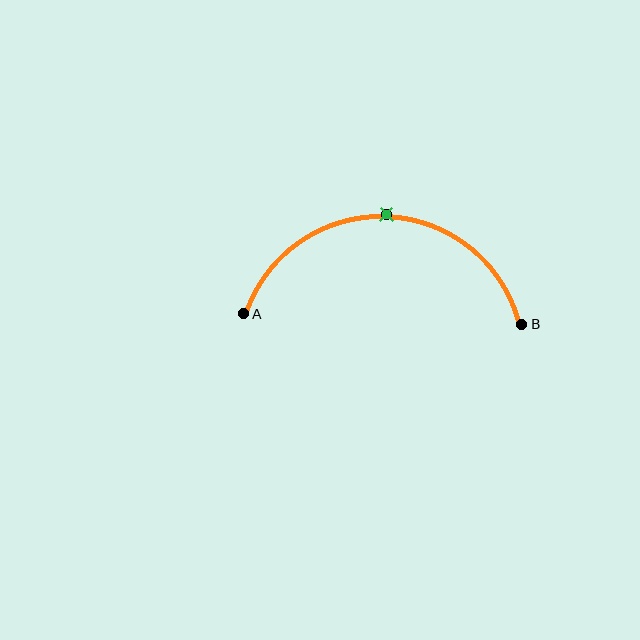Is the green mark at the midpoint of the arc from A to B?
Yes. The green mark lies on the arc at equal arc-length from both A and B — it is the arc midpoint.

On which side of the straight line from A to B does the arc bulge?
The arc bulges above the straight line connecting A and B.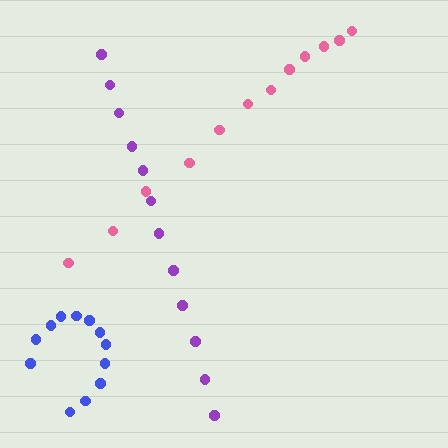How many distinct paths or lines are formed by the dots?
There are 3 distinct paths.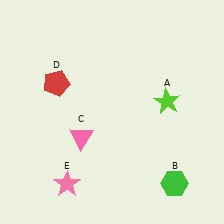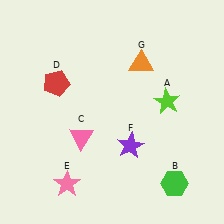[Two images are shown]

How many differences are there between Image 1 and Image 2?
There are 2 differences between the two images.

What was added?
A purple star (F), an orange triangle (G) were added in Image 2.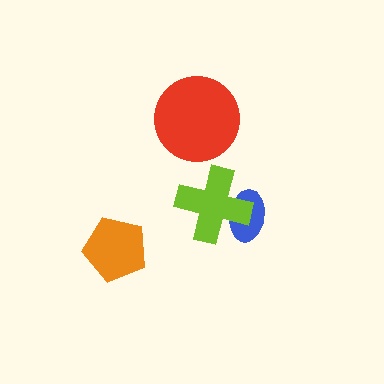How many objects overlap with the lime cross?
1 object overlaps with the lime cross.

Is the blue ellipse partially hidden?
Yes, it is partially covered by another shape.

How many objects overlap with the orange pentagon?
0 objects overlap with the orange pentagon.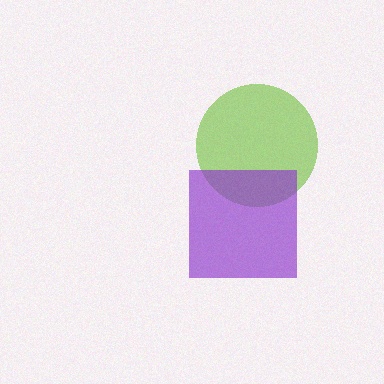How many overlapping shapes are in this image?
There are 2 overlapping shapes in the image.